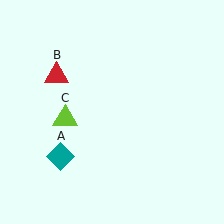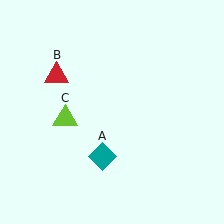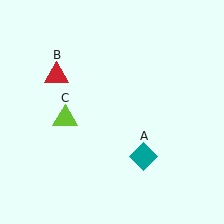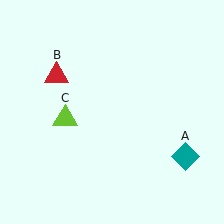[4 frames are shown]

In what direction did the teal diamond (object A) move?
The teal diamond (object A) moved right.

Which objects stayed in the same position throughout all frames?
Red triangle (object B) and lime triangle (object C) remained stationary.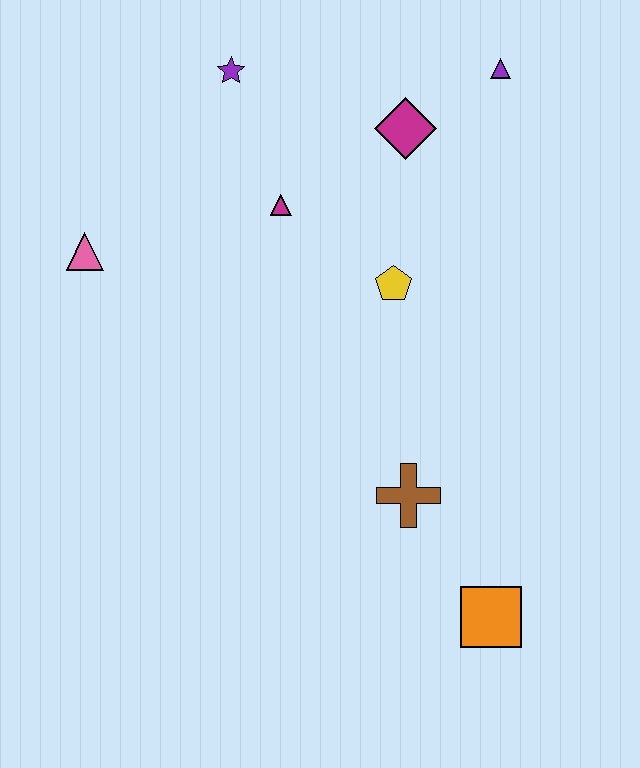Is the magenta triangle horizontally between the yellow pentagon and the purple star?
Yes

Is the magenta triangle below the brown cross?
No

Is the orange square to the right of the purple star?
Yes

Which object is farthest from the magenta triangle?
The orange square is farthest from the magenta triangle.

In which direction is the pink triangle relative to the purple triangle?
The pink triangle is to the left of the purple triangle.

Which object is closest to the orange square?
The brown cross is closest to the orange square.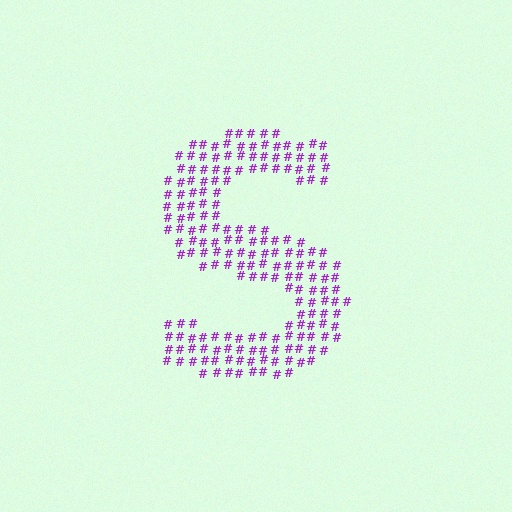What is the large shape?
The large shape is the letter S.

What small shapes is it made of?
It is made of small hash symbols.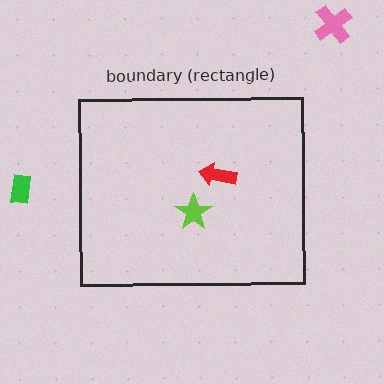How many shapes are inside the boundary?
2 inside, 2 outside.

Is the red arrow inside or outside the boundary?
Inside.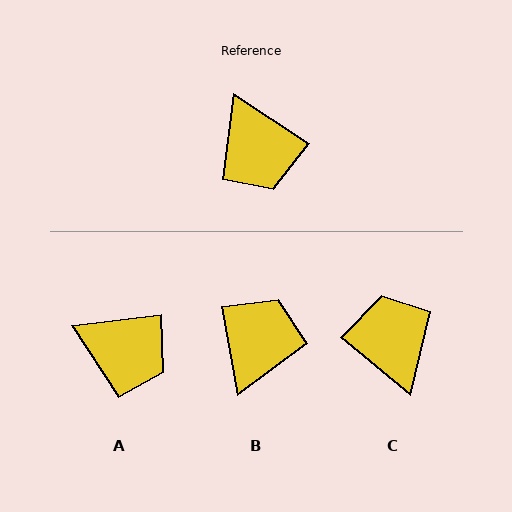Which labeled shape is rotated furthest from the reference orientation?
C, about 174 degrees away.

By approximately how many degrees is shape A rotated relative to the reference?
Approximately 40 degrees counter-clockwise.